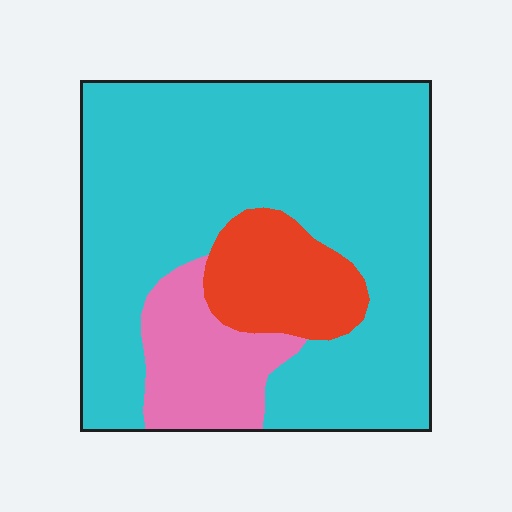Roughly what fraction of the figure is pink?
Pink takes up about one eighth (1/8) of the figure.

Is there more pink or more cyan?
Cyan.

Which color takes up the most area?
Cyan, at roughly 75%.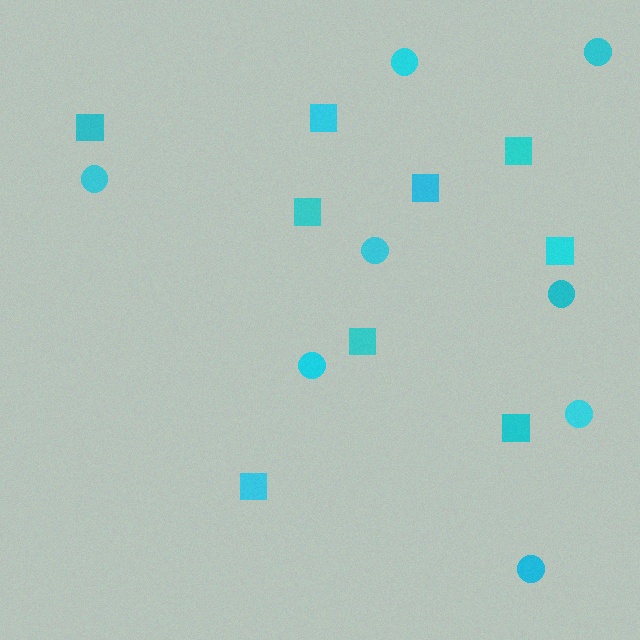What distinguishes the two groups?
There are 2 groups: one group of circles (8) and one group of squares (9).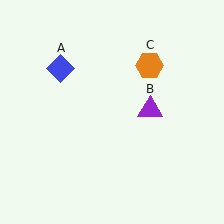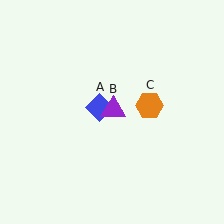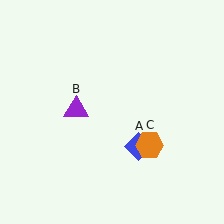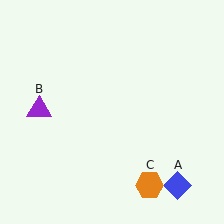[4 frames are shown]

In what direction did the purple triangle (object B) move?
The purple triangle (object B) moved left.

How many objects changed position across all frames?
3 objects changed position: blue diamond (object A), purple triangle (object B), orange hexagon (object C).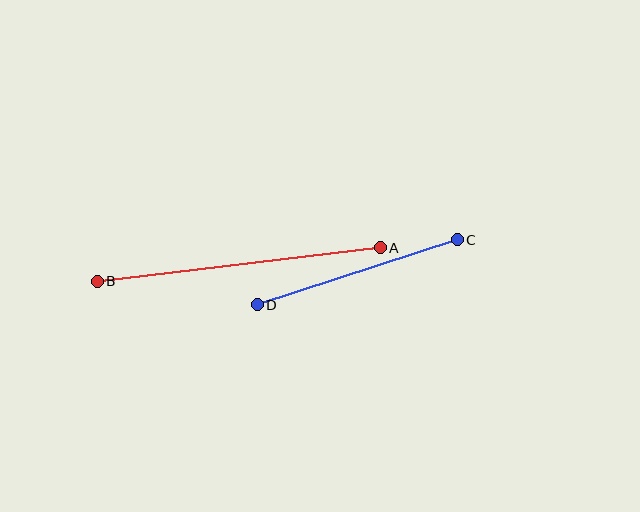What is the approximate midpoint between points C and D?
The midpoint is at approximately (357, 272) pixels.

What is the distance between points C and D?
The distance is approximately 210 pixels.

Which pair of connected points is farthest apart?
Points A and B are farthest apart.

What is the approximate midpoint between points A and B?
The midpoint is at approximately (239, 265) pixels.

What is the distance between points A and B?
The distance is approximately 285 pixels.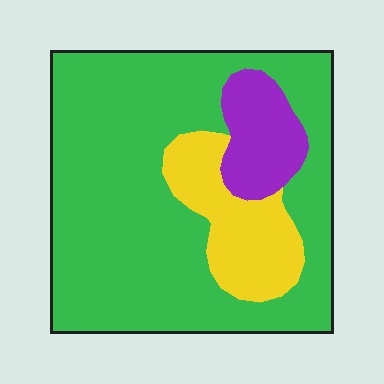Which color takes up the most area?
Green, at roughly 75%.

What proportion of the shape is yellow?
Yellow takes up about one sixth (1/6) of the shape.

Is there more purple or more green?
Green.